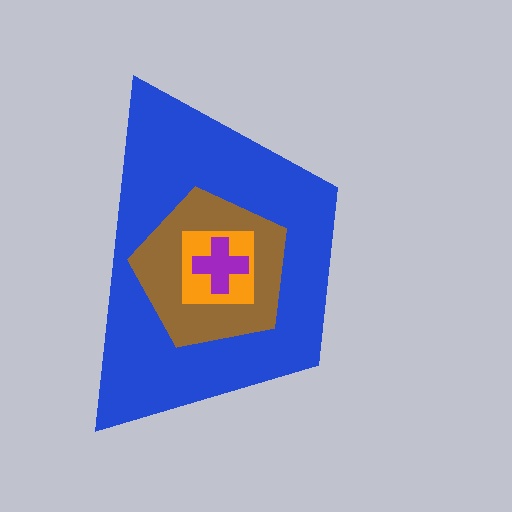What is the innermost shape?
The purple cross.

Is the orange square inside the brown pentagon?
Yes.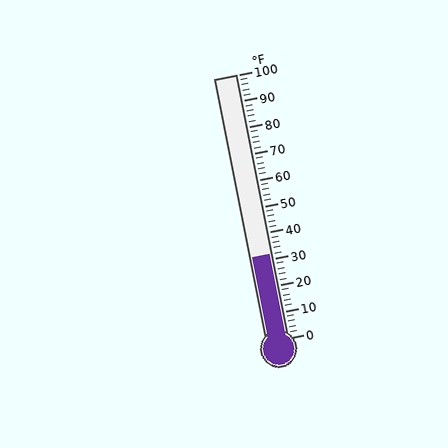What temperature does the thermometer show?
The thermometer shows approximately 32°F.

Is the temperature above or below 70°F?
The temperature is below 70°F.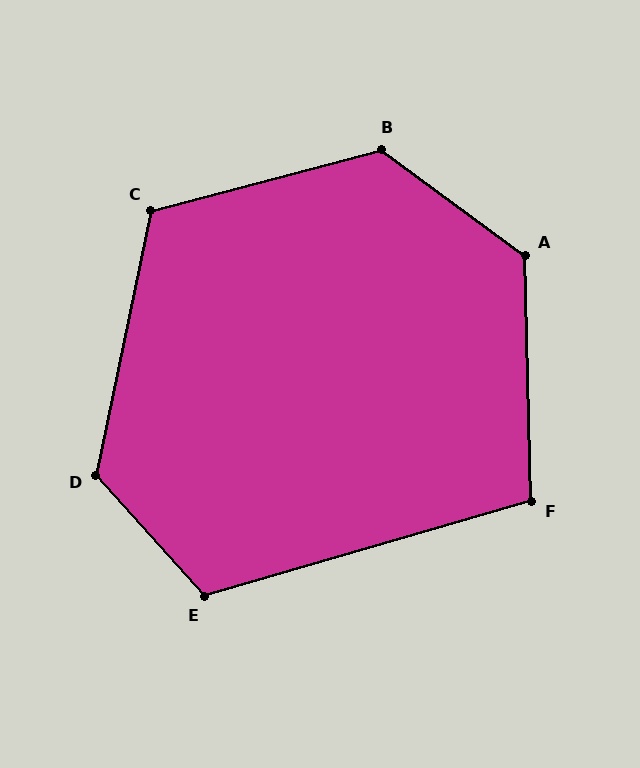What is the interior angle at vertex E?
Approximately 116 degrees (obtuse).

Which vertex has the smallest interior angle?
F, at approximately 105 degrees.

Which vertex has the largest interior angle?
B, at approximately 129 degrees.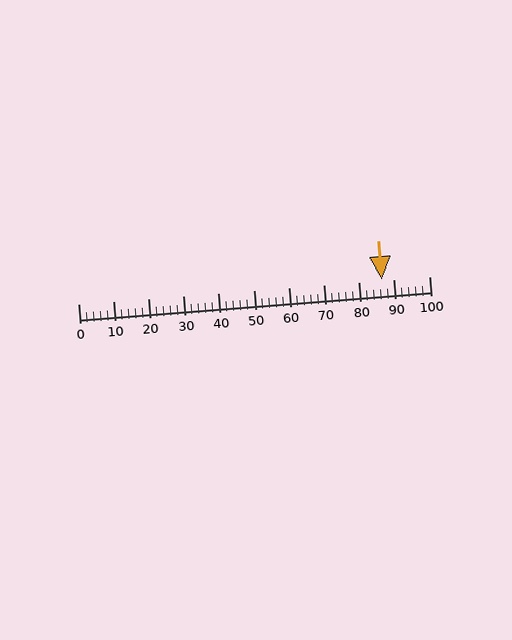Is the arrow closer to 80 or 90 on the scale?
The arrow is closer to 90.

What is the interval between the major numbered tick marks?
The major tick marks are spaced 10 units apart.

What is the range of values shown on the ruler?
The ruler shows values from 0 to 100.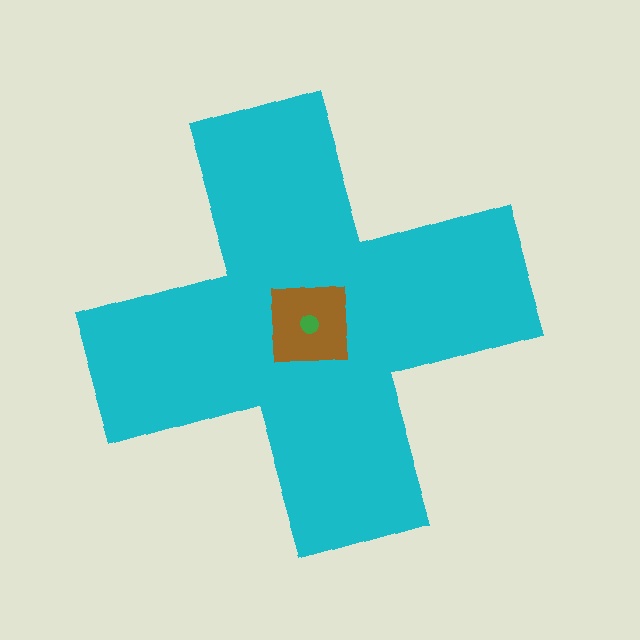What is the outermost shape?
The cyan cross.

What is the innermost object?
The green circle.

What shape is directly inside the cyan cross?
The brown square.